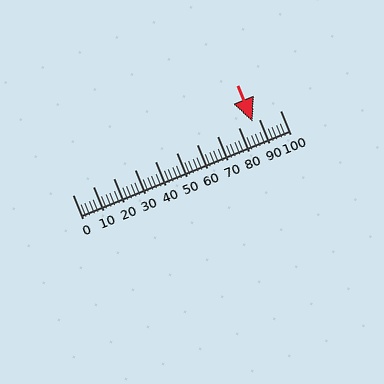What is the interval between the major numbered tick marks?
The major tick marks are spaced 10 units apart.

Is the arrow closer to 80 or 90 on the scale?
The arrow is closer to 90.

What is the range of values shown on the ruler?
The ruler shows values from 0 to 100.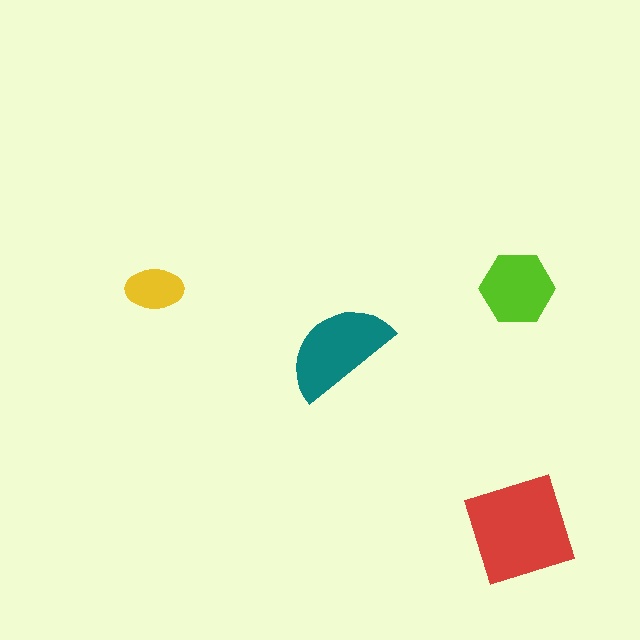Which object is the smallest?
The yellow ellipse.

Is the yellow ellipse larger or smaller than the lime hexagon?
Smaller.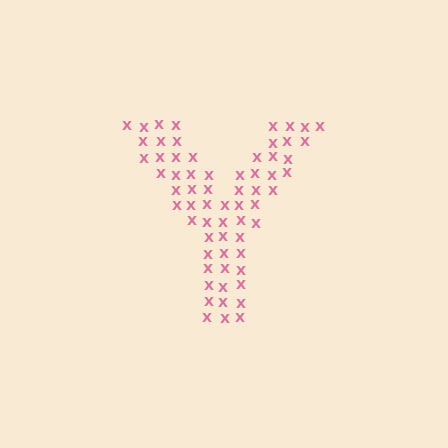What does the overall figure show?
The overall figure shows the letter Y.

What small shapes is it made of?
It is made of small letter X's.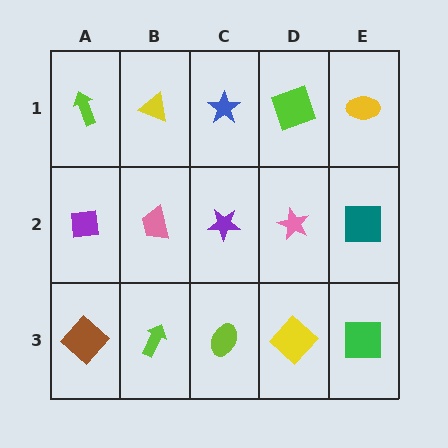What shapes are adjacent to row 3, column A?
A purple square (row 2, column A), a lime arrow (row 3, column B).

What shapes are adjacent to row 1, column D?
A pink star (row 2, column D), a blue star (row 1, column C), a yellow ellipse (row 1, column E).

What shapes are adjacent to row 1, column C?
A purple star (row 2, column C), a yellow triangle (row 1, column B), a lime square (row 1, column D).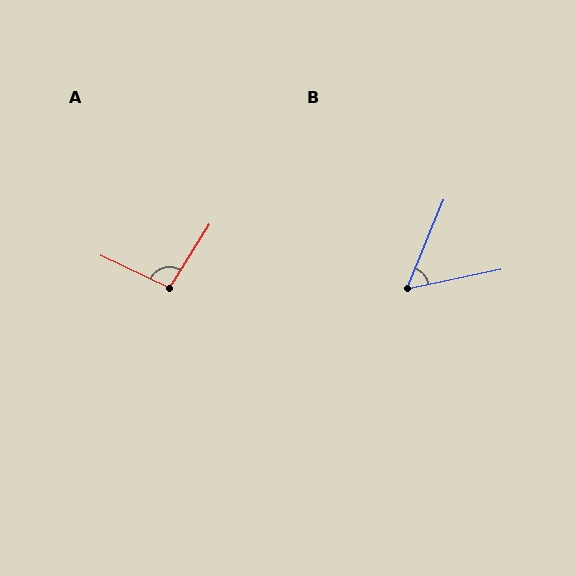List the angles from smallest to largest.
B (56°), A (97°).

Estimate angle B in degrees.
Approximately 56 degrees.